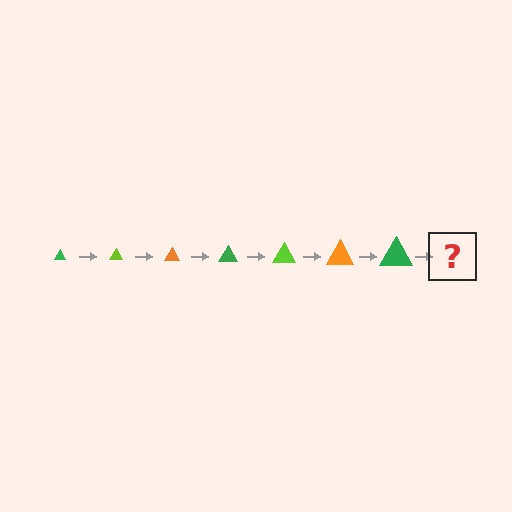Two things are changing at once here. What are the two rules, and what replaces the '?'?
The two rules are that the triangle grows larger each step and the color cycles through green, lime, and orange. The '?' should be a lime triangle, larger than the previous one.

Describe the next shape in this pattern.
It should be a lime triangle, larger than the previous one.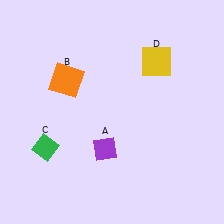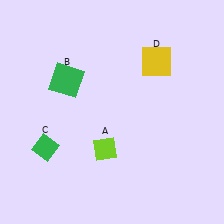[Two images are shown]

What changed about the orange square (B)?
In Image 1, B is orange. In Image 2, it changed to green.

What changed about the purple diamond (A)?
In Image 1, A is purple. In Image 2, it changed to lime.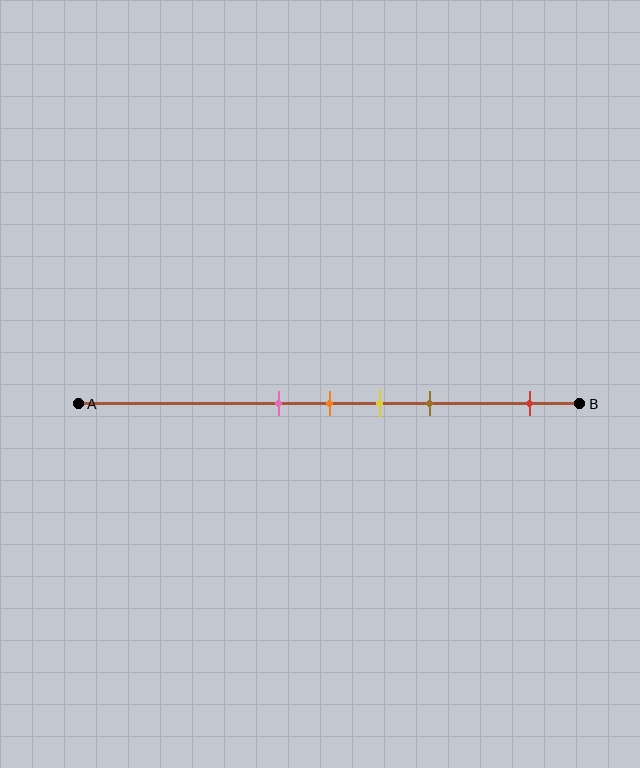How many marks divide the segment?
There are 5 marks dividing the segment.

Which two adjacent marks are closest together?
The pink and orange marks are the closest adjacent pair.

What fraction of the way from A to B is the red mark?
The red mark is approximately 90% (0.9) of the way from A to B.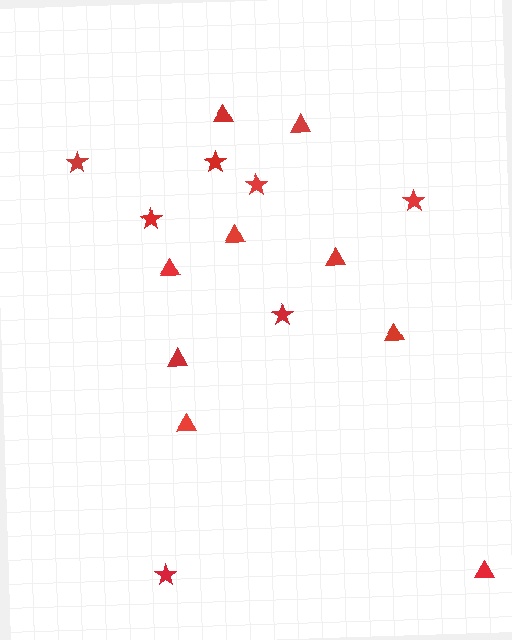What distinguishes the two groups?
There are 2 groups: one group of stars (7) and one group of triangles (9).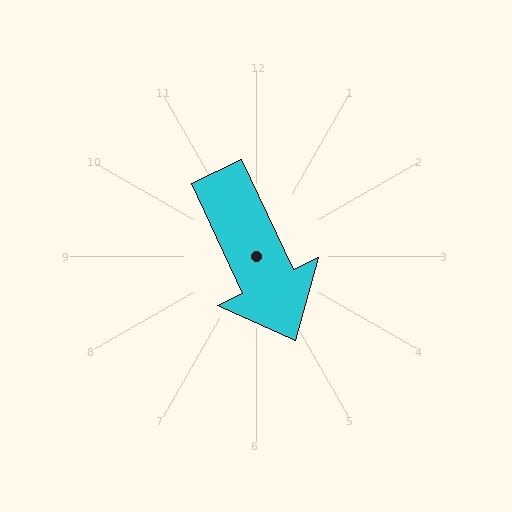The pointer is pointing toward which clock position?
Roughly 5 o'clock.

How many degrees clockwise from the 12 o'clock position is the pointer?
Approximately 155 degrees.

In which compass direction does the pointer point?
Southeast.